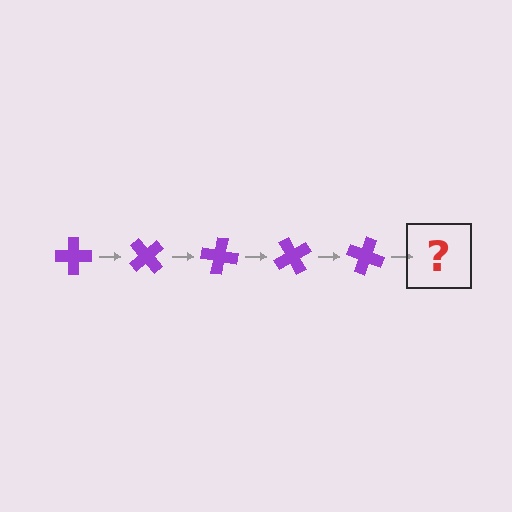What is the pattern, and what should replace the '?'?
The pattern is that the cross rotates 50 degrees each step. The '?' should be a purple cross rotated 250 degrees.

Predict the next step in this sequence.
The next step is a purple cross rotated 250 degrees.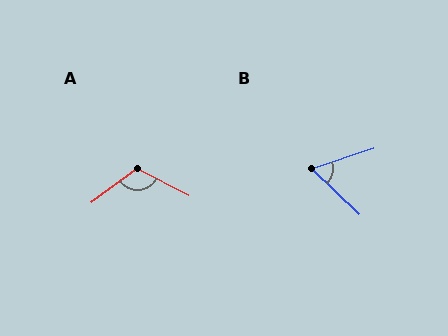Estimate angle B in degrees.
Approximately 62 degrees.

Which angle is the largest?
A, at approximately 115 degrees.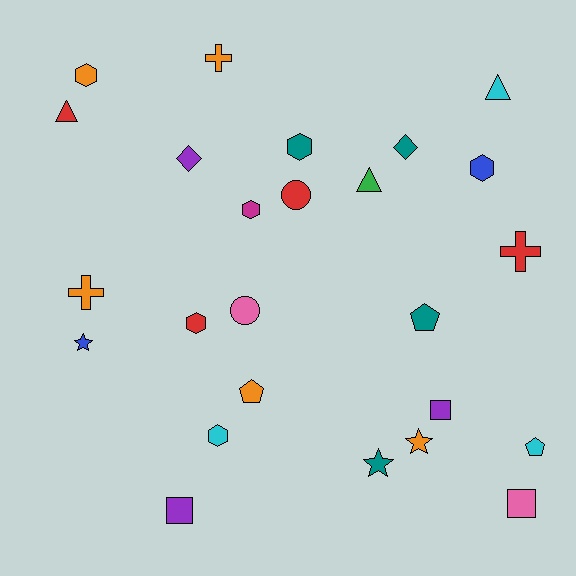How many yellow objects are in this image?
There are no yellow objects.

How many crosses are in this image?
There are 3 crosses.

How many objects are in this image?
There are 25 objects.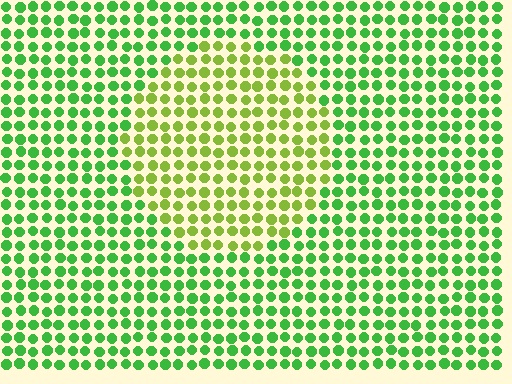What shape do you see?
I see a circle.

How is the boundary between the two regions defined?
The boundary is defined purely by a slight shift in hue (about 37 degrees). Spacing, size, and orientation are identical on both sides.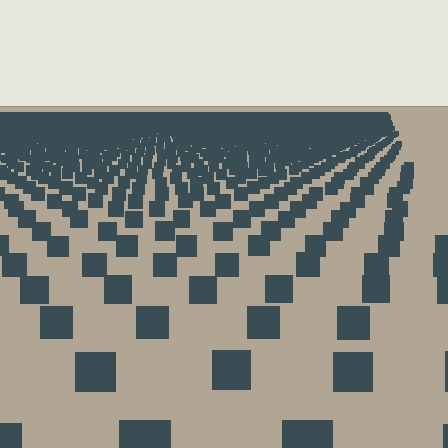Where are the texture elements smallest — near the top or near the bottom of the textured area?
Near the top.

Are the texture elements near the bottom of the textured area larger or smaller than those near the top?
Larger. Near the bottom, elements are closer to the viewer and appear at a bigger on-screen size.